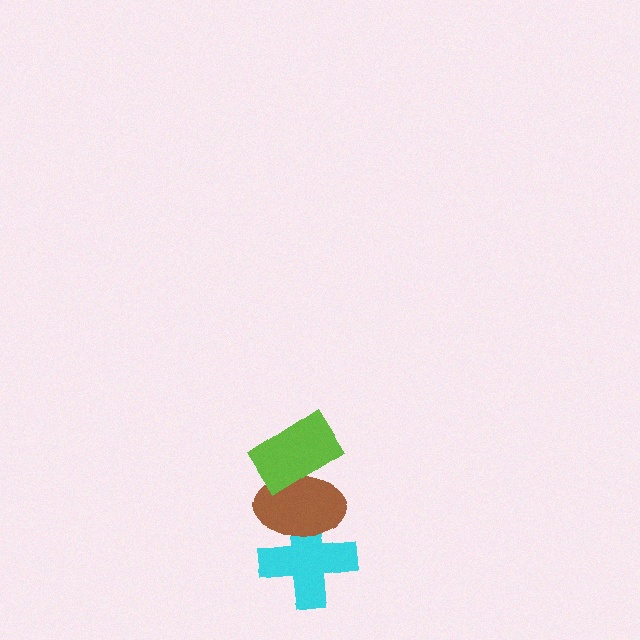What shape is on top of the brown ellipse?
The lime rectangle is on top of the brown ellipse.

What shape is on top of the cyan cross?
The brown ellipse is on top of the cyan cross.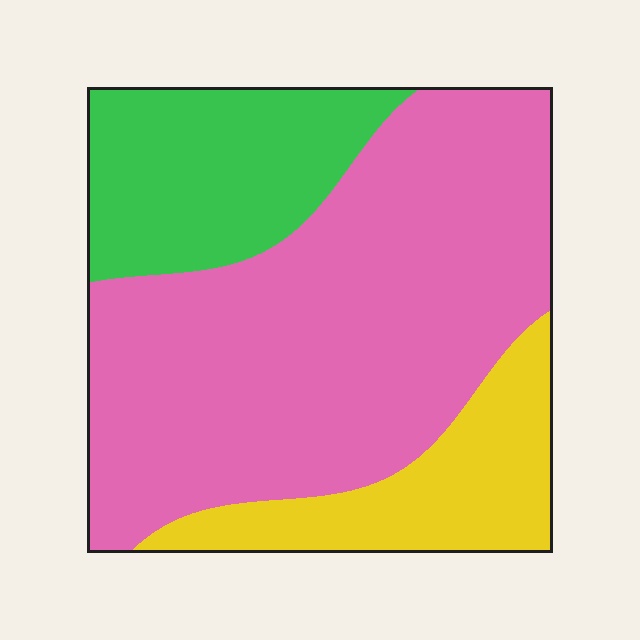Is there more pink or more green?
Pink.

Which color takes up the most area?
Pink, at roughly 60%.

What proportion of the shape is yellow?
Yellow takes up about one sixth (1/6) of the shape.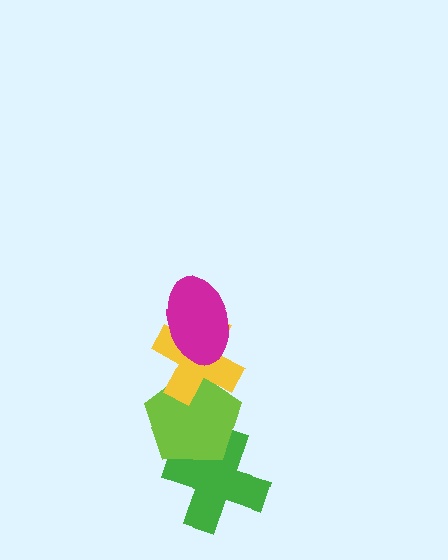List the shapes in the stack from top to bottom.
From top to bottom: the magenta ellipse, the yellow cross, the lime pentagon, the green cross.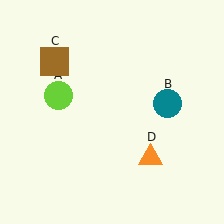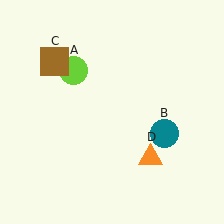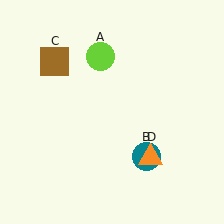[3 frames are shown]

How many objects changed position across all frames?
2 objects changed position: lime circle (object A), teal circle (object B).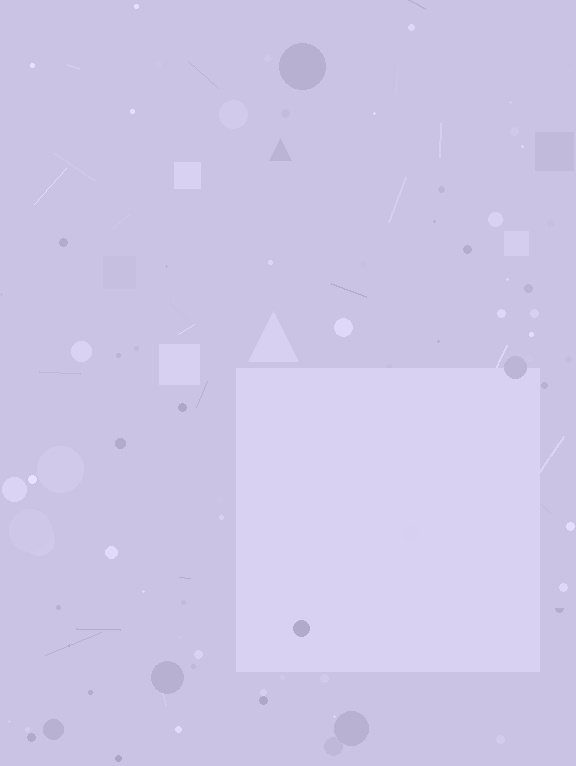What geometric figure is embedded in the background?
A square is embedded in the background.